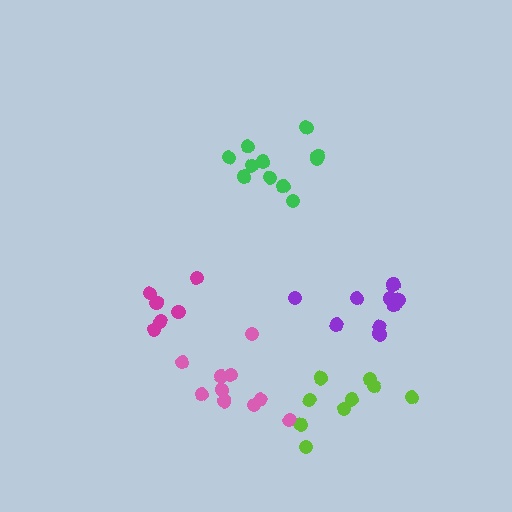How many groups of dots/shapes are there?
There are 5 groups.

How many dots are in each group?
Group 1: 9 dots, Group 2: 6 dots, Group 3: 11 dots, Group 4: 9 dots, Group 5: 10 dots (45 total).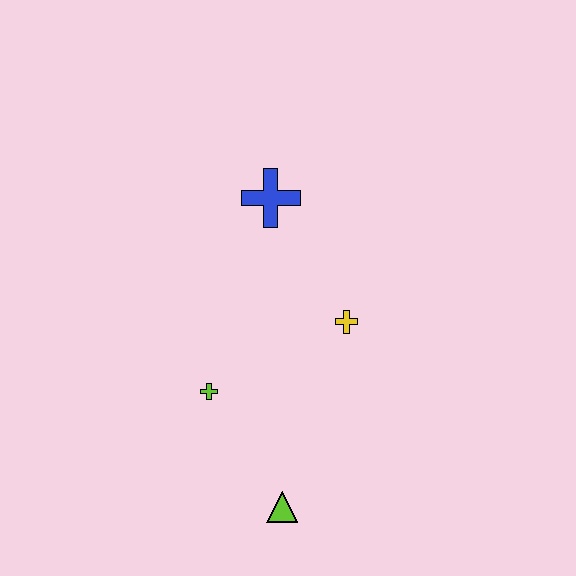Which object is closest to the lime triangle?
The lime cross is closest to the lime triangle.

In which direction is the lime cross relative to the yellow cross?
The lime cross is to the left of the yellow cross.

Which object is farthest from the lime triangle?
The blue cross is farthest from the lime triangle.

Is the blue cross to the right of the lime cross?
Yes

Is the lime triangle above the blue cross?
No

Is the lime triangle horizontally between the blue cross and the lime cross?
No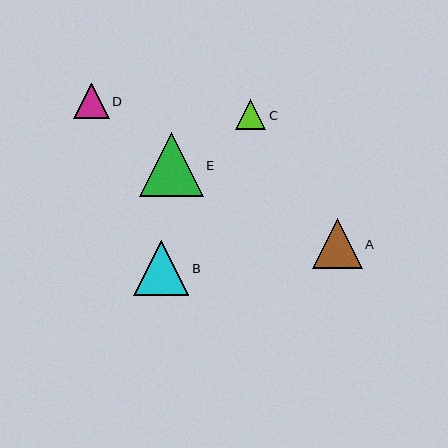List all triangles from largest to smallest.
From largest to smallest: E, B, A, D, C.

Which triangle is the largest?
Triangle E is the largest with a size of approximately 64 pixels.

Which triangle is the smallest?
Triangle C is the smallest with a size of approximately 30 pixels.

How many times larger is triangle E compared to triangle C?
Triangle E is approximately 2.1 times the size of triangle C.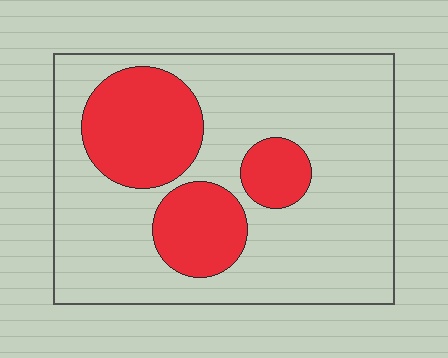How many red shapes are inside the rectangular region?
3.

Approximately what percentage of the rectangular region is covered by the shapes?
Approximately 25%.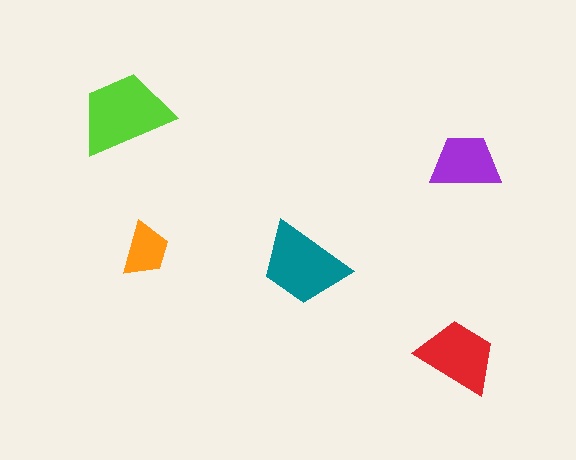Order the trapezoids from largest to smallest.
the lime one, the teal one, the red one, the purple one, the orange one.